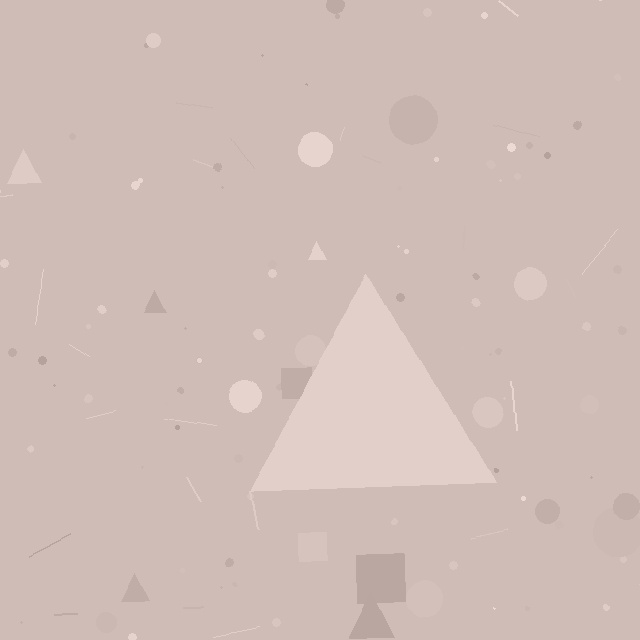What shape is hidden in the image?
A triangle is hidden in the image.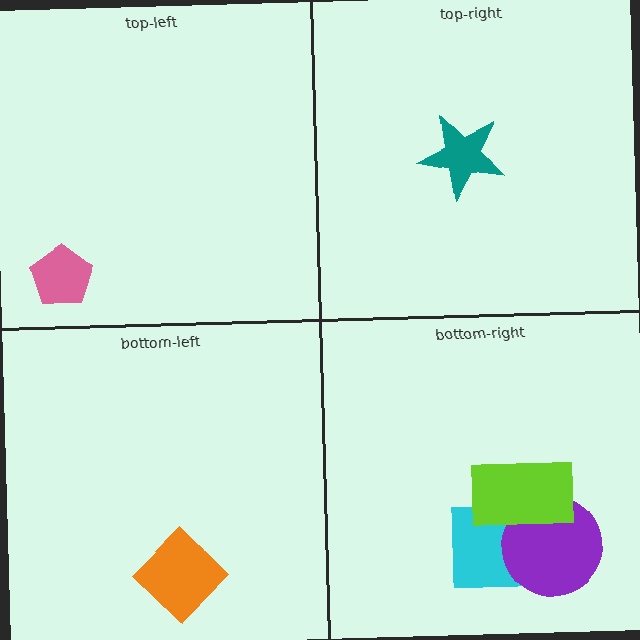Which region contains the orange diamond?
The bottom-left region.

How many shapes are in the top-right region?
1.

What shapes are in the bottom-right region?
The cyan square, the purple circle, the lime rectangle.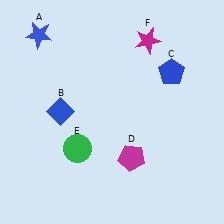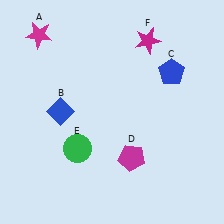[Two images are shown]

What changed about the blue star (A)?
In Image 1, A is blue. In Image 2, it changed to magenta.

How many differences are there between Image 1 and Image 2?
There is 1 difference between the two images.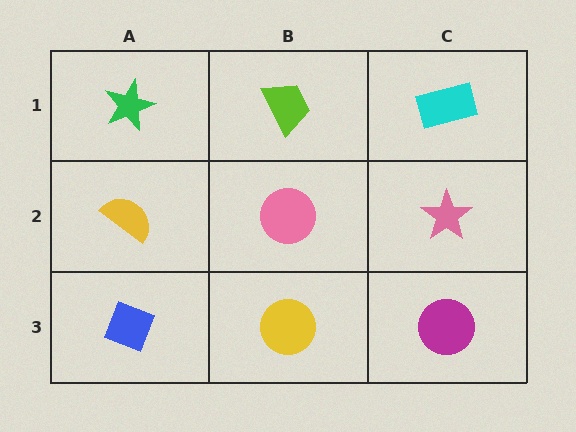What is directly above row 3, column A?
A yellow semicircle.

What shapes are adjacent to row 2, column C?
A cyan rectangle (row 1, column C), a magenta circle (row 3, column C), a pink circle (row 2, column B).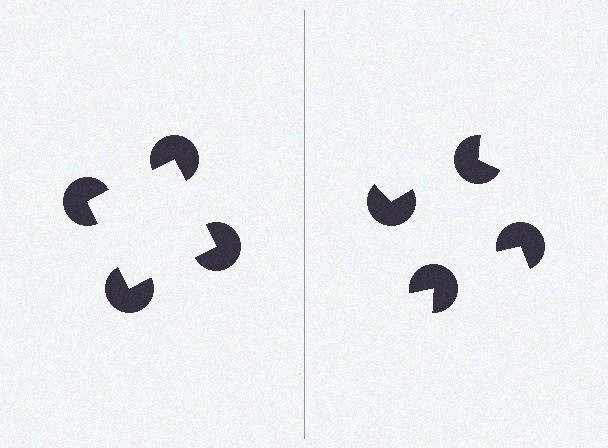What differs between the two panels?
The pac-man discs are positioned identically on both sides; only the wedge orientations differ. On the left they align to a square; on the right they are misaligned.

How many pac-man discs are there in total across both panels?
8 — 4 on each side.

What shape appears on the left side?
An illusory square.